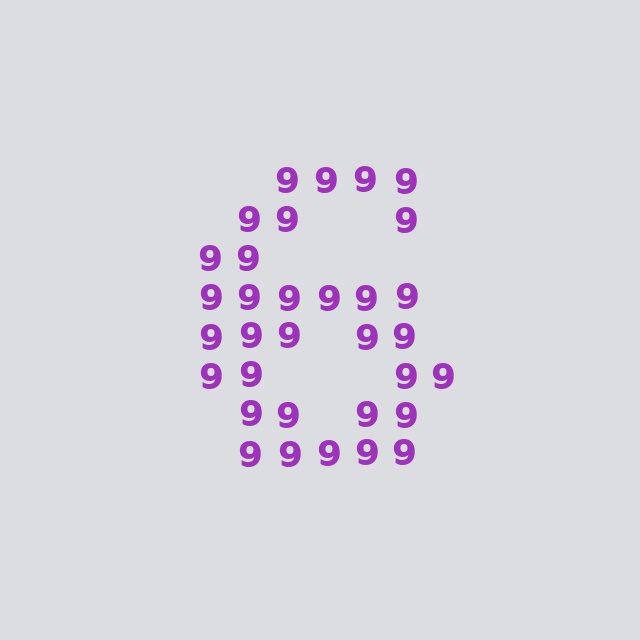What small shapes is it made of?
It is made of small digit 9's.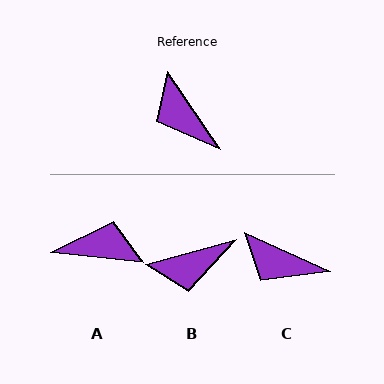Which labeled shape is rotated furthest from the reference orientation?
A, about 131 degrees away.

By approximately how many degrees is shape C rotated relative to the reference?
Approximately 31 degrees counter-clockwise.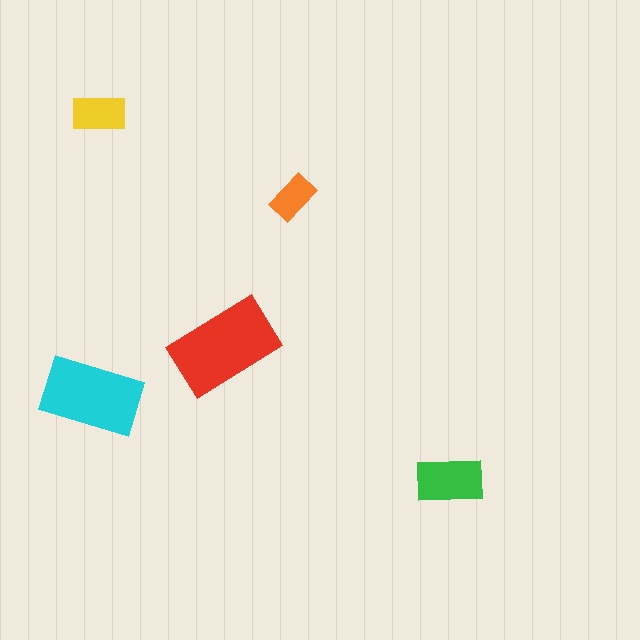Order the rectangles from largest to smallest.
the red one, the cyan one, the green one, the yellow one, the orange one.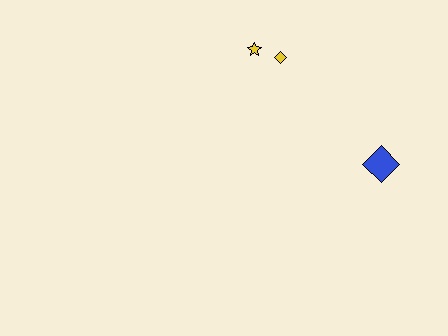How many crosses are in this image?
There are no crosses.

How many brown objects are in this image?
There are no brown objects.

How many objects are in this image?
There are 3 objects.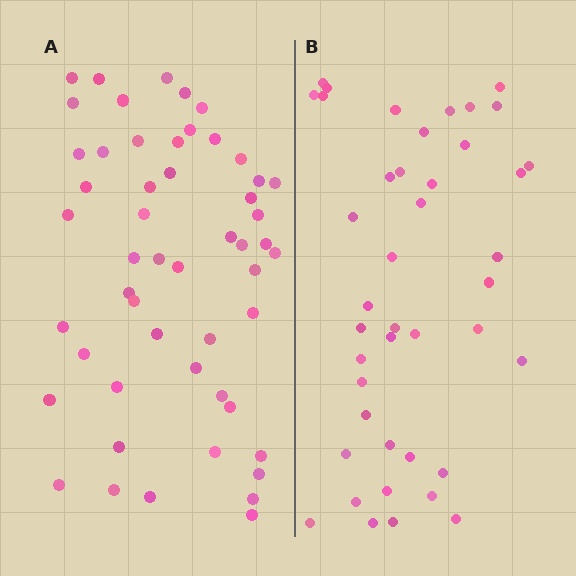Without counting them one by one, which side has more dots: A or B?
Region A (the left region) has more dots.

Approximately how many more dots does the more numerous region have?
Region A has roughly 10 or so more dots than region B.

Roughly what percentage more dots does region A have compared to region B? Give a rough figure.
About 25% more.